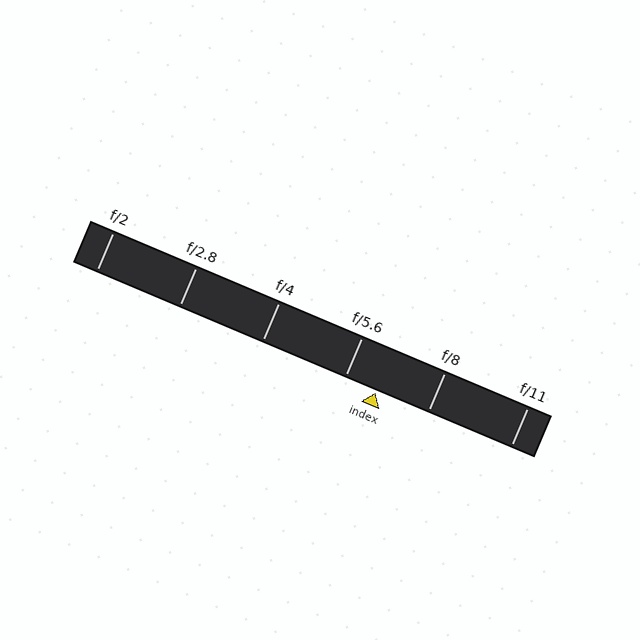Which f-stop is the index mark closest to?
The index mark is closest to f/5.6.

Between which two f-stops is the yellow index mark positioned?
The index mark is between f/5.6 and f/8.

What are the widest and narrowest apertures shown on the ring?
The widest aperture shown is f/2 and the narrowest is f/11.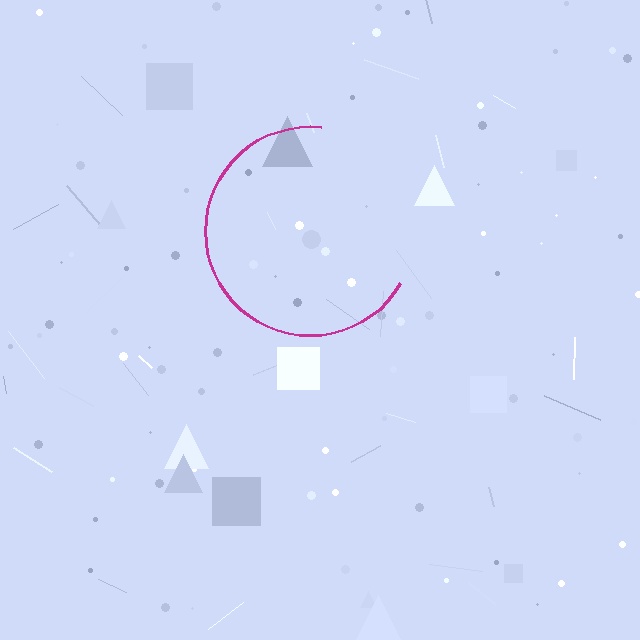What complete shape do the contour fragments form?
The contour fragments form a circle.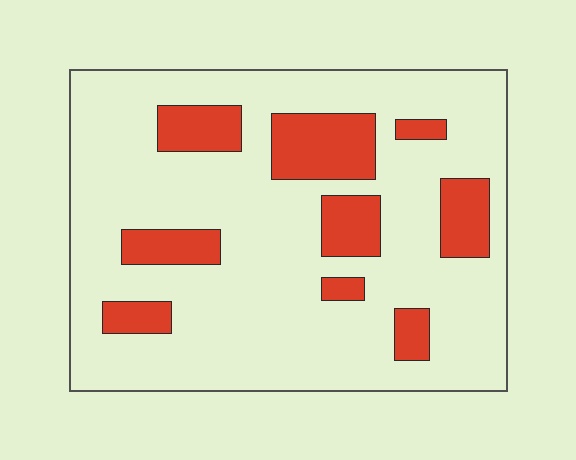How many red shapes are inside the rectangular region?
9.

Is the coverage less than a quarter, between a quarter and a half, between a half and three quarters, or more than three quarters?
Less than a quarter.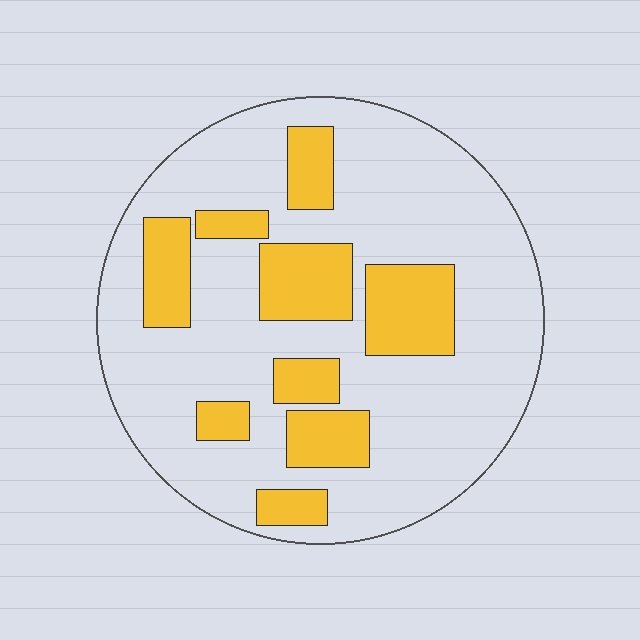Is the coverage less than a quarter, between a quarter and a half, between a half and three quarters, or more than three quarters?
Between a quarter and a half.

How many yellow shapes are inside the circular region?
9.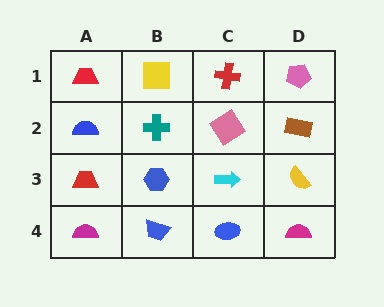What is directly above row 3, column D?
A brown rectangle.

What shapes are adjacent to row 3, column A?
A blue semicircle (row 2, column A), a magenta semicircle (row 4, column A), a blue hexagon (row 3, column B).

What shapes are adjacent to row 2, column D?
A pink pentagon (row 1, column D), a yellow semicircle (row 3, column D), a pink diamond (row 2, column C).